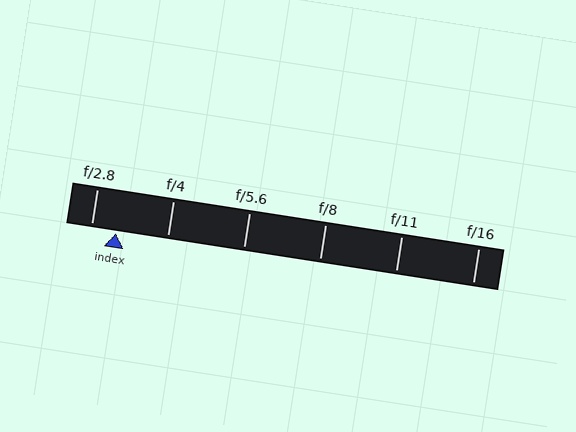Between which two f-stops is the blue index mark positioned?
The index mark is between f/2.8 and f/4.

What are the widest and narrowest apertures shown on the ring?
The widest aperture shown is f/2.8 and the narrowest is f/16.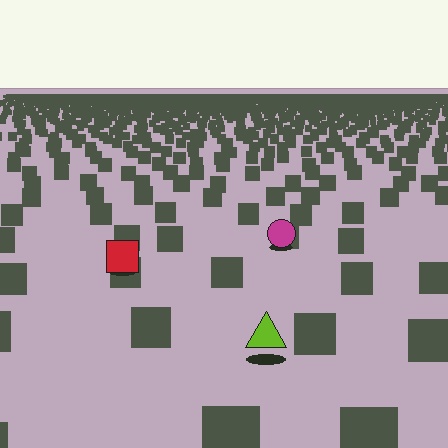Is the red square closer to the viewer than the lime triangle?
No. The lime triangle is closer — you can tell from the texture gradient: the ground texture is coarser near it.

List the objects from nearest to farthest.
From nearest to farthest: the lime triangle, the red square, the magenta circle.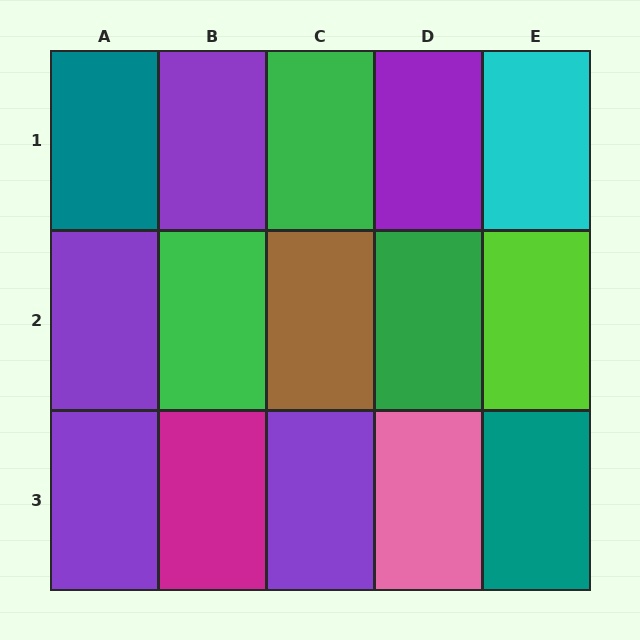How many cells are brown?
1 cell is brown.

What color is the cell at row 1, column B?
Purple.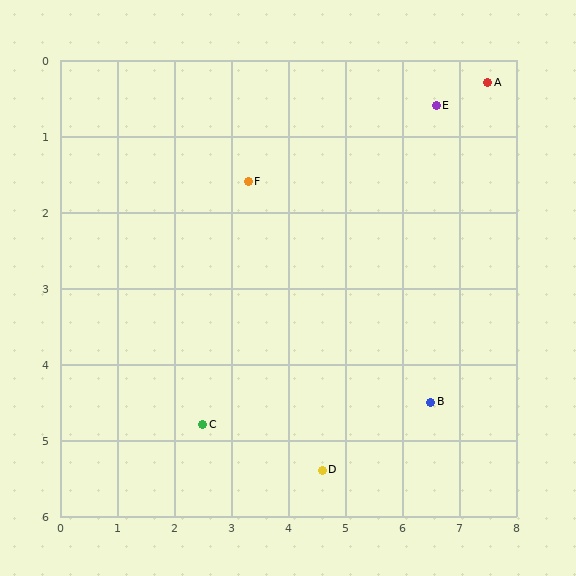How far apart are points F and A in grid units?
Points F and A are about 4.4 grid units apart.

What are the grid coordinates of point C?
Point C is at approximately (2.5, 4.8).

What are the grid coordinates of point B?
Point B is at approximately (6.5, 4.5).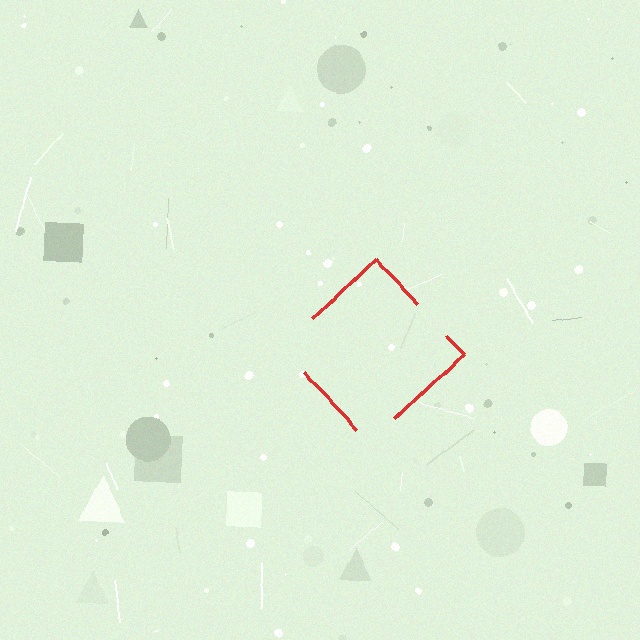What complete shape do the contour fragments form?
The contour fragments form a diamond.